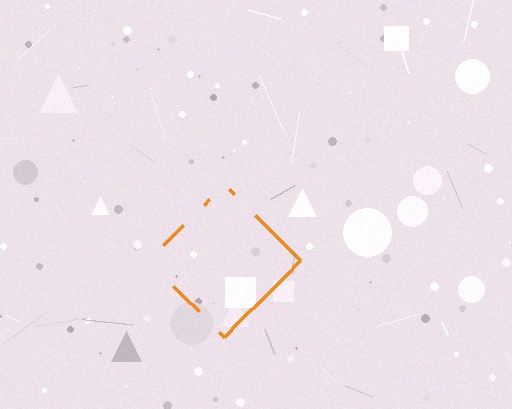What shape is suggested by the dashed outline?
The dashed outline suggests a diamond.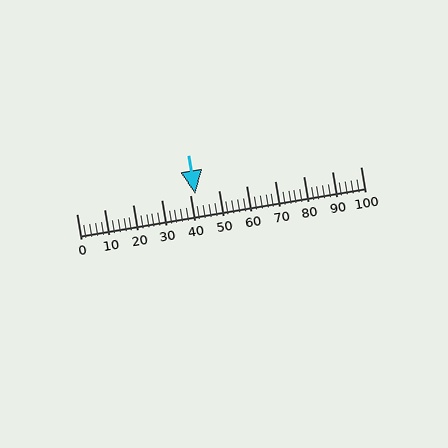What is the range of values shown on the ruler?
The ruler shows values from 0 to 100.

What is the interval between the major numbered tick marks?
The major tick marks are spaced 10 units apart.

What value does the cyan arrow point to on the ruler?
The cyan arrow points to approximately 42.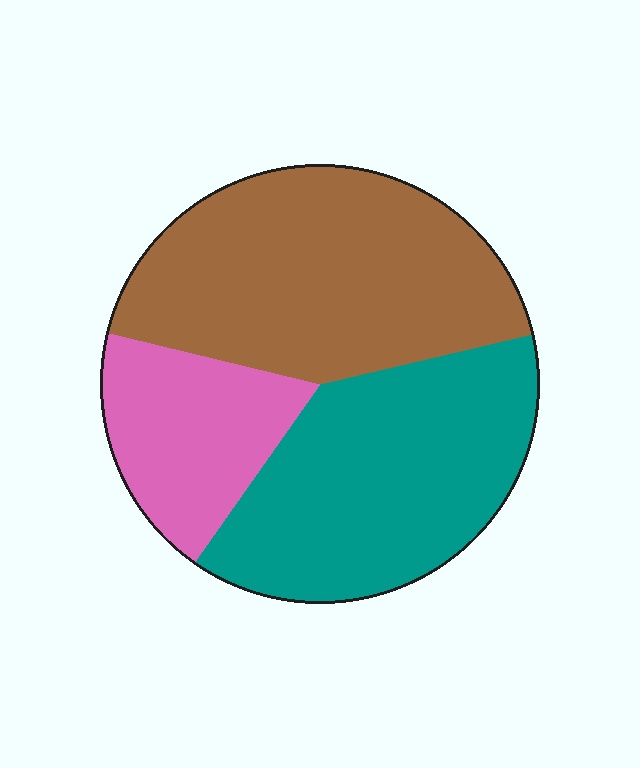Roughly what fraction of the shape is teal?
Teal covers about 40% of the shape.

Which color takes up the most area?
Brown, at roughly 45%.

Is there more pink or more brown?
Brown.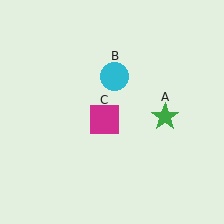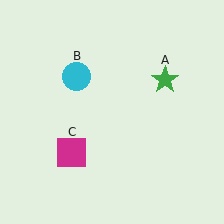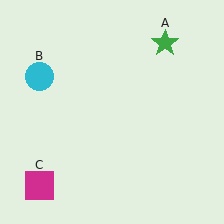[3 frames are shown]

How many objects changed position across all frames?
3 objects changed position: green star (object A), cyan circle (object B), magenta square (object C).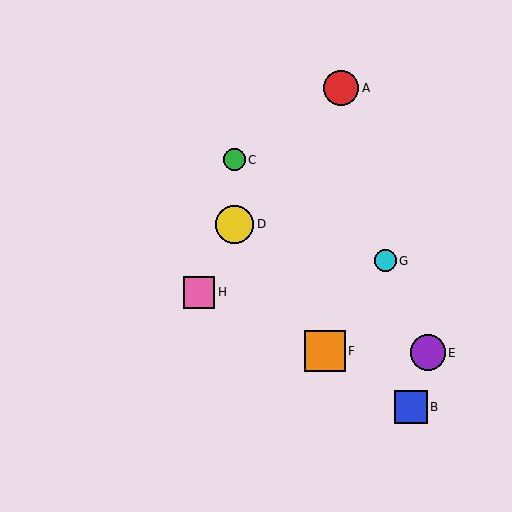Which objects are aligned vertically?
Objects C, D are aligned vertically.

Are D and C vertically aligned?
Yes, both are at x≈234.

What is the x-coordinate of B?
Object B is at x≈411.